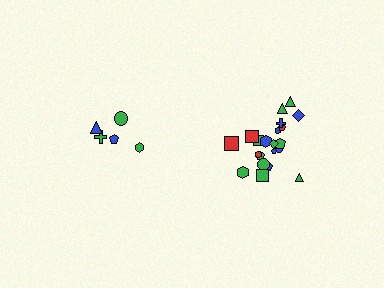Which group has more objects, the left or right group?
The right group.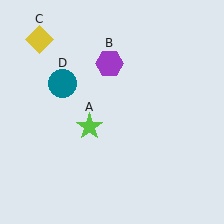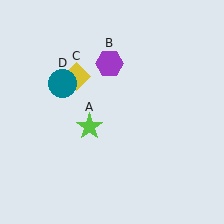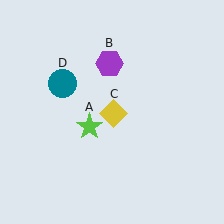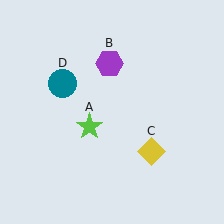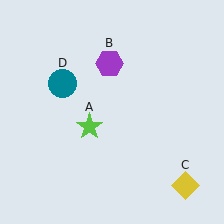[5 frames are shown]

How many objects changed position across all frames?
1 object changed position: yellow diamond (object C).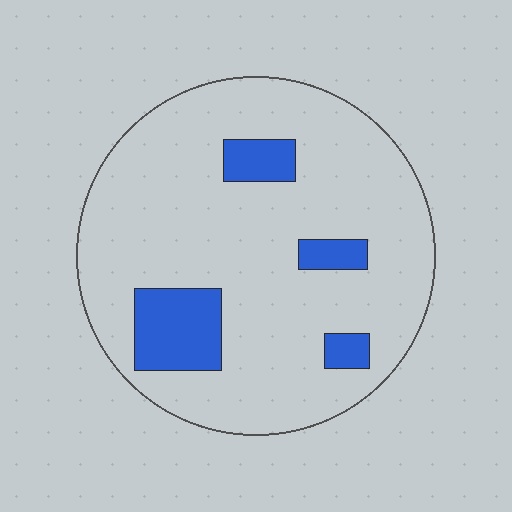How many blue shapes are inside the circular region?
4.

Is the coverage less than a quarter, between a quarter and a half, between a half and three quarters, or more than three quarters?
Less than a quarter.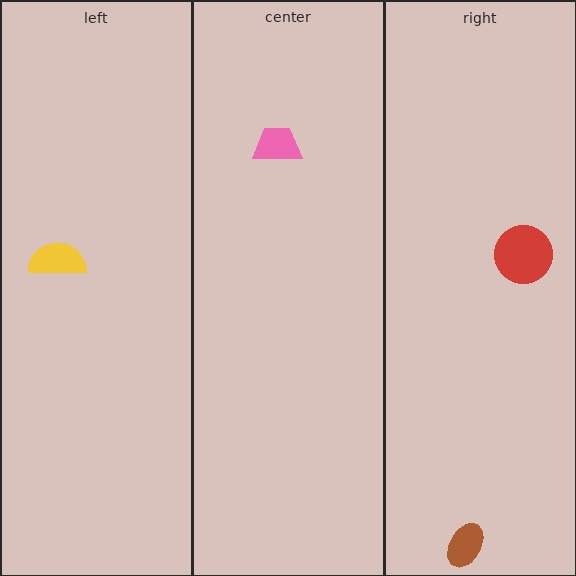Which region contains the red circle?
The right region.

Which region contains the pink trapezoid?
The center region.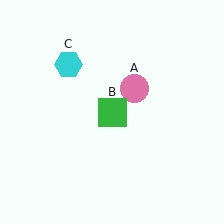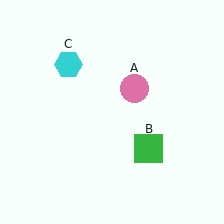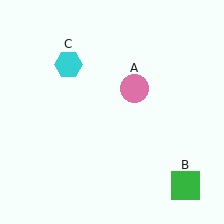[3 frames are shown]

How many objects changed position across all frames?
1 object changed position: green square (object B).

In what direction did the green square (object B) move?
The green square (object B) moved down and to the right.